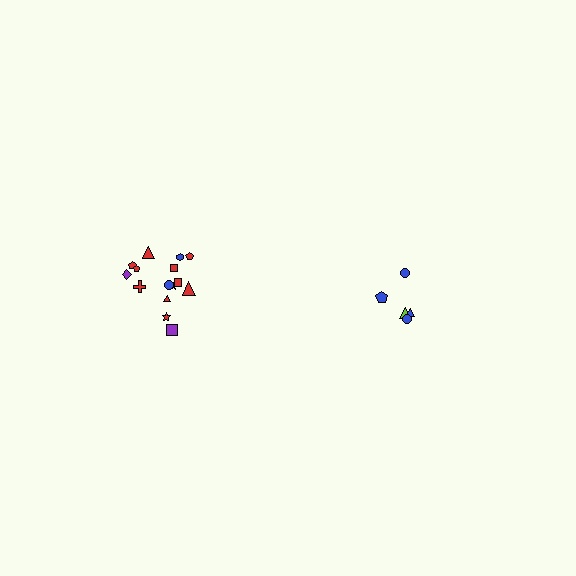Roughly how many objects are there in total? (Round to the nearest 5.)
Roughly 20 objects in total.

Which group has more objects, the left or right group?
The left group.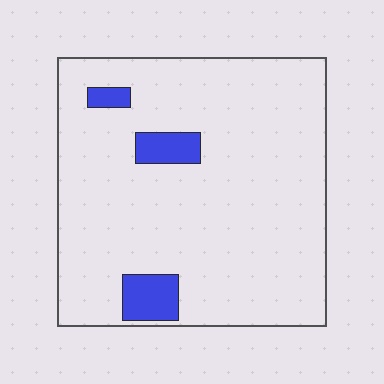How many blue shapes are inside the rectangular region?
3.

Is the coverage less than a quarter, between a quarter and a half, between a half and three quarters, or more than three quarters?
Less than a quarter.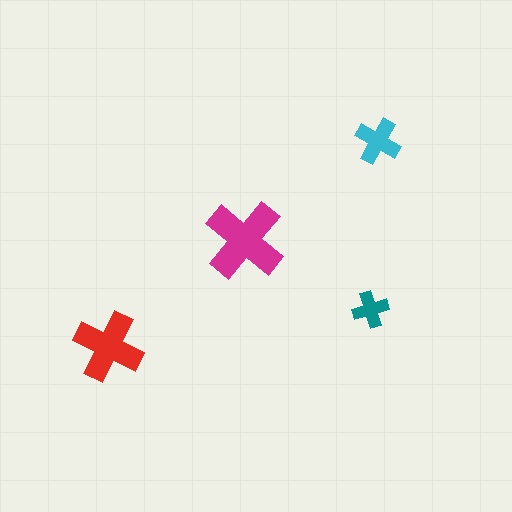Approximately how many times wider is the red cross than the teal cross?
About 2 times wider.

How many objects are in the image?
There are 4 objects in the image.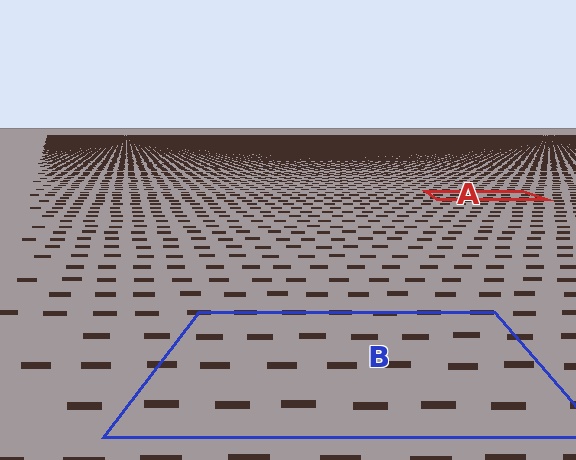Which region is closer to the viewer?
Region B is closer. The texture elements there are larger and more spread out.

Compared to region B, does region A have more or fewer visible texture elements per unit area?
Region A has more texture elements per unit area — they are packed more densely because it is farther away.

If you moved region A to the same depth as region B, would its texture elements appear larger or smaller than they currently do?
They would appear larger. At a closer depth, the same texture elements are projected at a bigger on-screen size.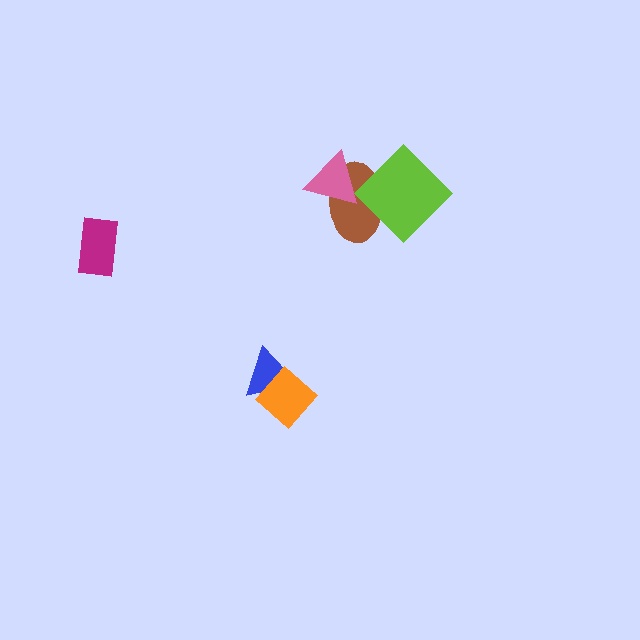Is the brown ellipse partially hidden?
Yes, it is partially covered by another shape.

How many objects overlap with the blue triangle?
1 object overlaps with the blue triangle.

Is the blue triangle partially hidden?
Yes, it is partially covered by another shape.